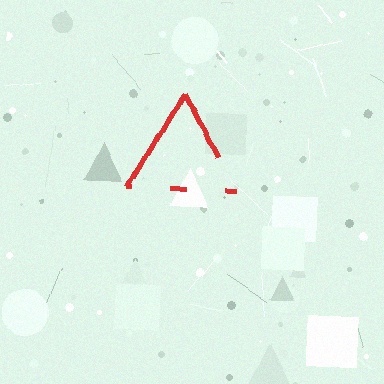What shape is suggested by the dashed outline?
The dashed outline suggests a triangle.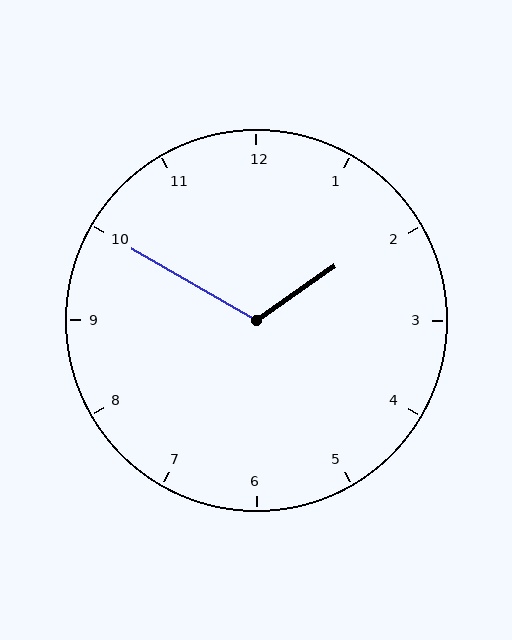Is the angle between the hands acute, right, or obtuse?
It is obtuse.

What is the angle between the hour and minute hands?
Approximately 115 degrees.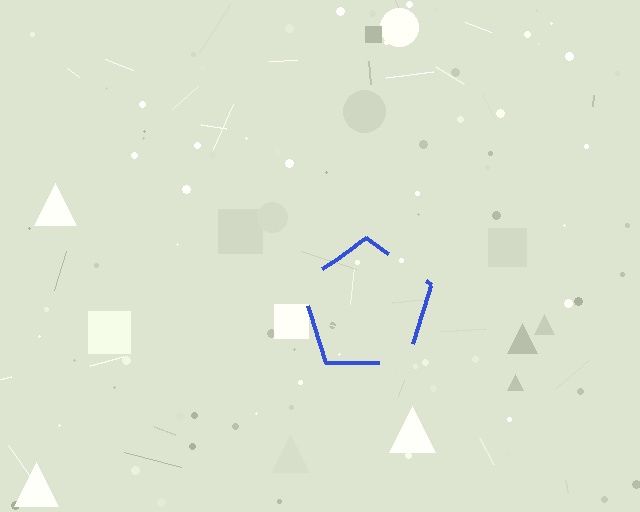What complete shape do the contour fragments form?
The contour fragments form a pentagon.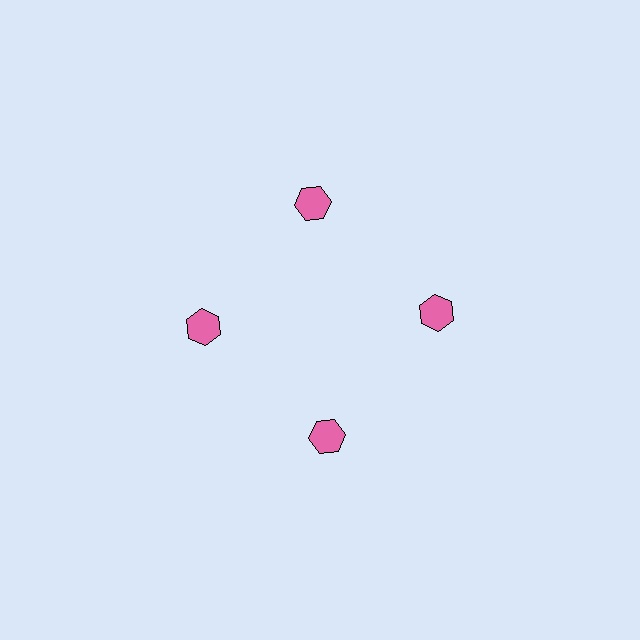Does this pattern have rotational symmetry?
Yes, this pattern has 4-fold rotational symmetry. It looks the same after rotating 90 degrees around the center.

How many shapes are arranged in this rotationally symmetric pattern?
There are 4 shapes, arranged in 4 groups of 1.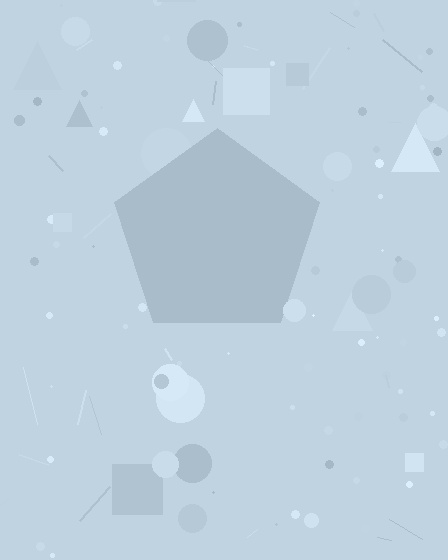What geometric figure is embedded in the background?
A pentagon is embedded in the background.